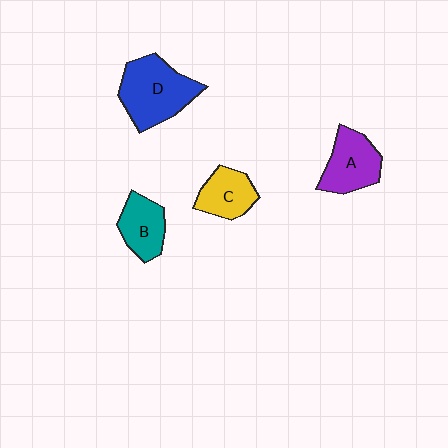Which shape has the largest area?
Shape D (blue).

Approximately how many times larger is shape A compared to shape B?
Approximately 1.2 times.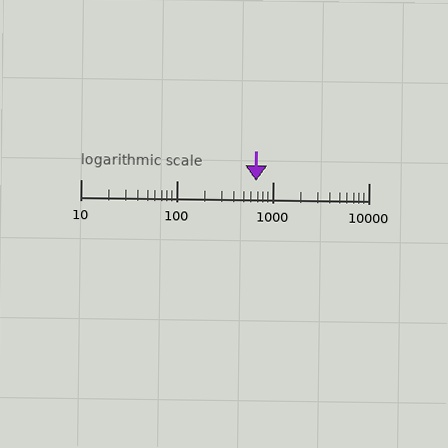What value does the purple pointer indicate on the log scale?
The pointer indicates approximately 670.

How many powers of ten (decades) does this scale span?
The scale spans 3 decades, from 10 to 10000.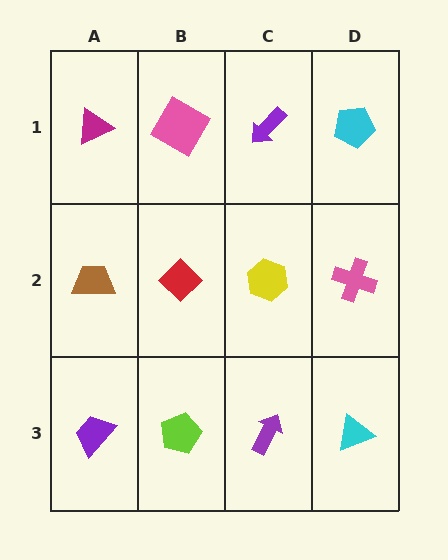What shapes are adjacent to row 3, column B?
A red diamond (row 2, column B), a purple trapezoid (row 3, column A), a purple arrow (row 3, column C).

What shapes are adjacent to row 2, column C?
A purple arrow (row 1, column C), a purple arrow (row 3, column C), a red diamond (row 2, column B), a pink cross (row 2, column D).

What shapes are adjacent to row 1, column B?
A red diamond (row 2, column B), a magenta triangle (row 1, column A), a purple arrow (row 1, column C).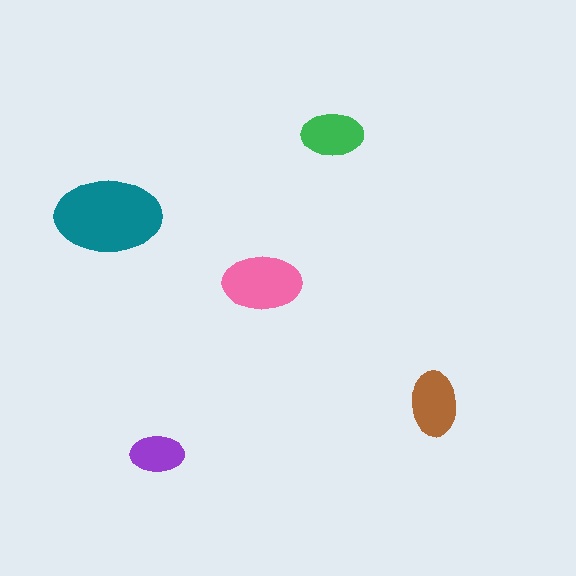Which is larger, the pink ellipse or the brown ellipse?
The pink one.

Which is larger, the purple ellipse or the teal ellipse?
The teal one.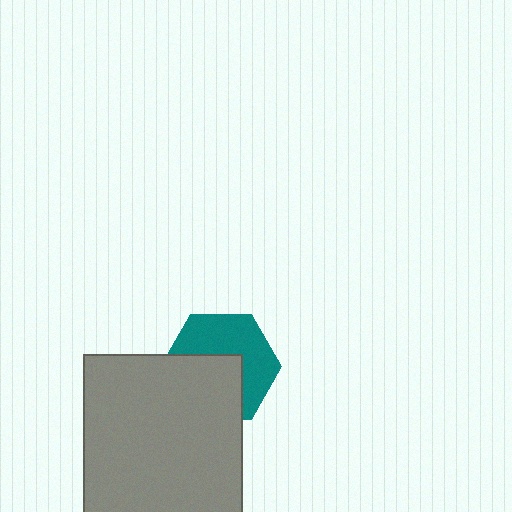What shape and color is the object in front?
The object in front is a gray square.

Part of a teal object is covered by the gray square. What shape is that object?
It is a hexagon.